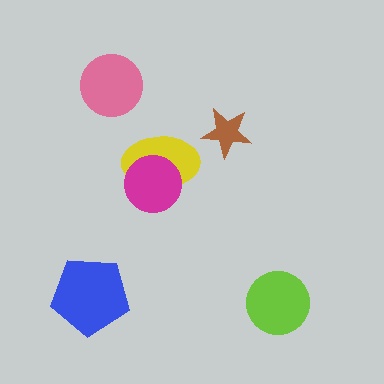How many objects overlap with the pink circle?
0 objects overlap with the pink circle.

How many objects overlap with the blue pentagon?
0 objects overlap with the blue pentagon.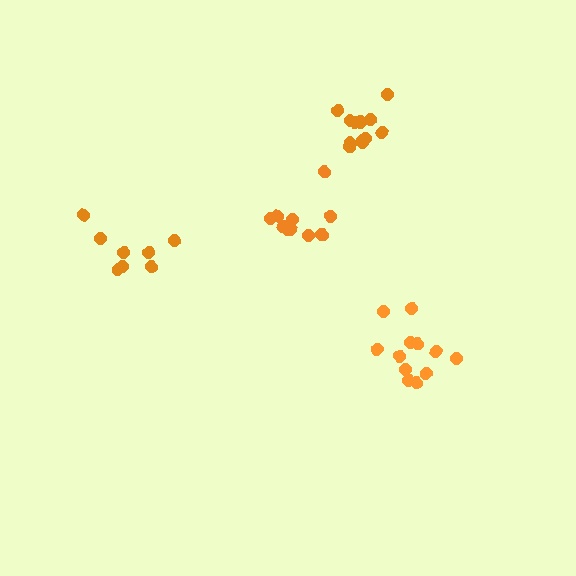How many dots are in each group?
Group 1: 8 dots, Group 2: 12 dots, Group 3: 10 dots, Group 4: 12 dots (42 total).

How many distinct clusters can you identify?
There are 4 distinct clusters.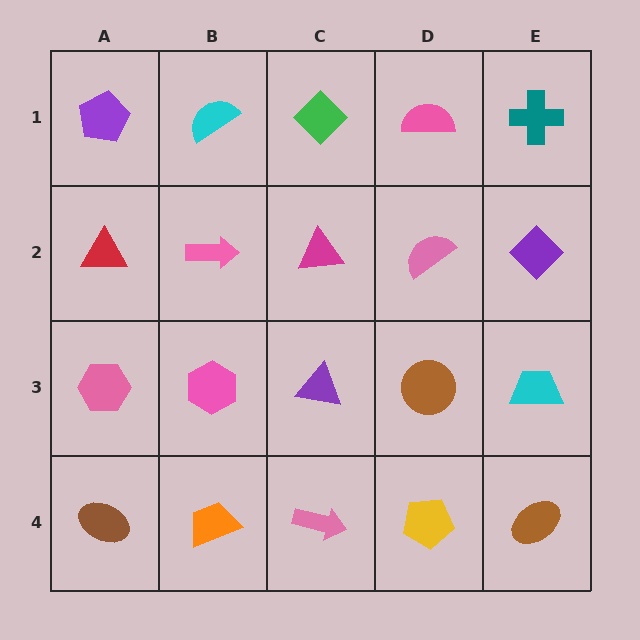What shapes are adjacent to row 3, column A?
A red triangle (row 2, column A), a brown ellipse (row 4, column A), a pink hexagon (row 3, column B).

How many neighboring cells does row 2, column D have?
4.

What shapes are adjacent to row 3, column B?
A pink arrow (row 2, column B), an orange trapezoid (row 4, column B), a pink hexagon (row 3, column A), a purple triangle (row 3, column C).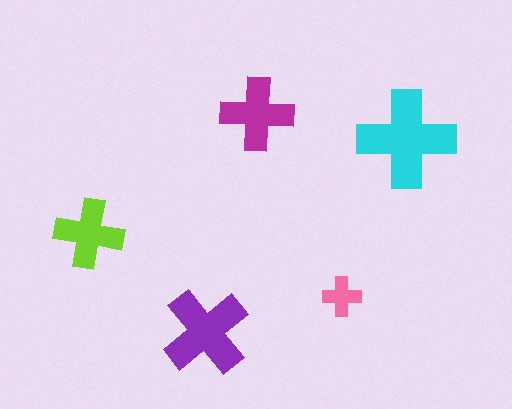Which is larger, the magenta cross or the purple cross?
The purple one.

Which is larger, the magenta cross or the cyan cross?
The cyan one.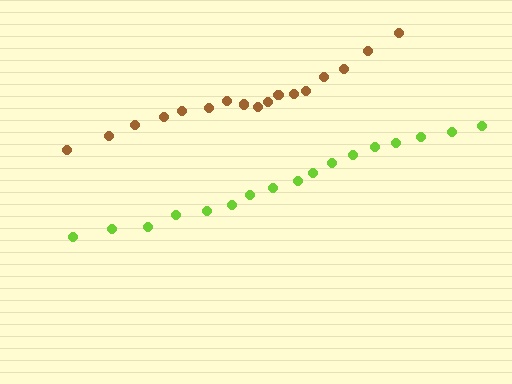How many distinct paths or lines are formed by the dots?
There are 2 distinct paths.